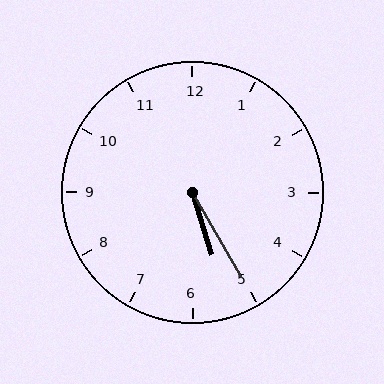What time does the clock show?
5:25.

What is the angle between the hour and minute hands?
Approximately 12 degrees.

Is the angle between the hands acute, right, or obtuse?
It is acute.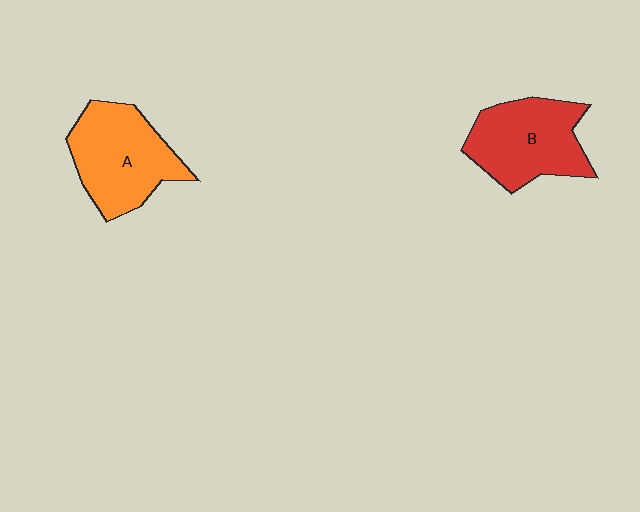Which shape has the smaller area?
Shape B (red).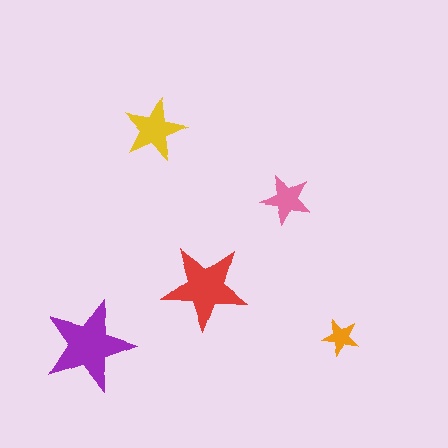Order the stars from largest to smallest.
the purple one, the red one, the yellow one, the pink one, the orange one.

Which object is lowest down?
The purple star is bottommost.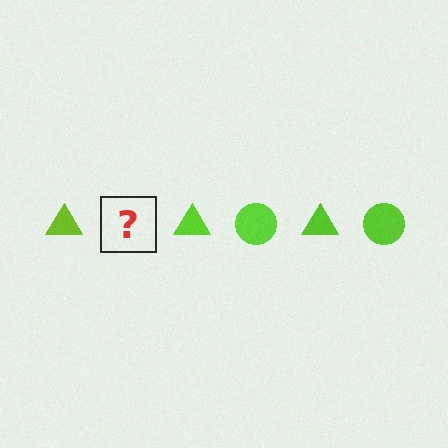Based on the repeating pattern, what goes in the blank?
The blank should be a lime circle.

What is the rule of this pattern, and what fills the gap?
The rule is that the pattern cycles through triangle, circle shapes in lime. The gap should be filled with a lime circle.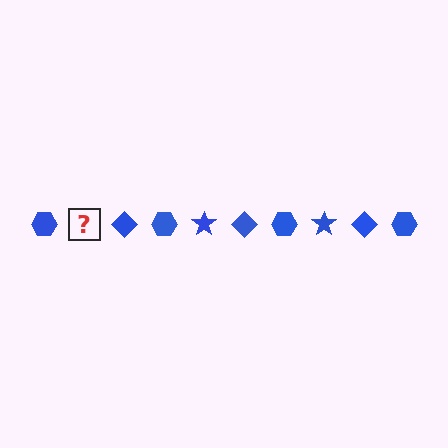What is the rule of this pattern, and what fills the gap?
The rule is that the pattern cycles through hexagon, star, diamond shapes in blue. The gap should be filled with a blue star.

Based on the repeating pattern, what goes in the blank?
The blank should be a blue star.